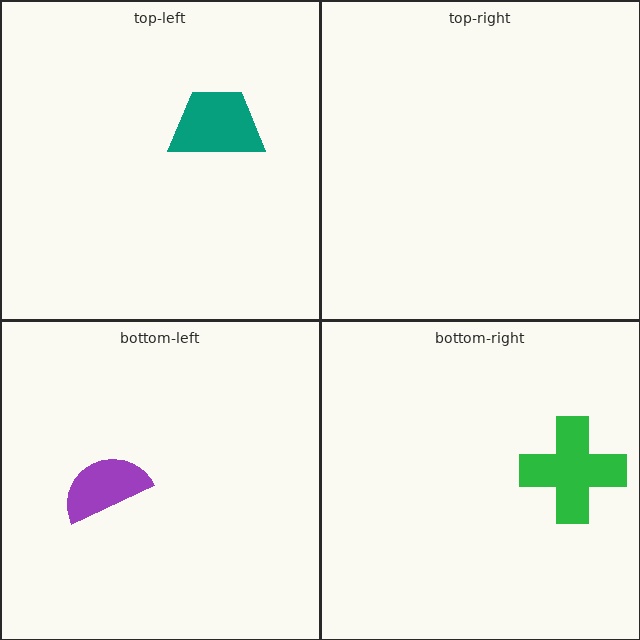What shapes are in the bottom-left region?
The purple semicircle.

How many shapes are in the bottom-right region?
1.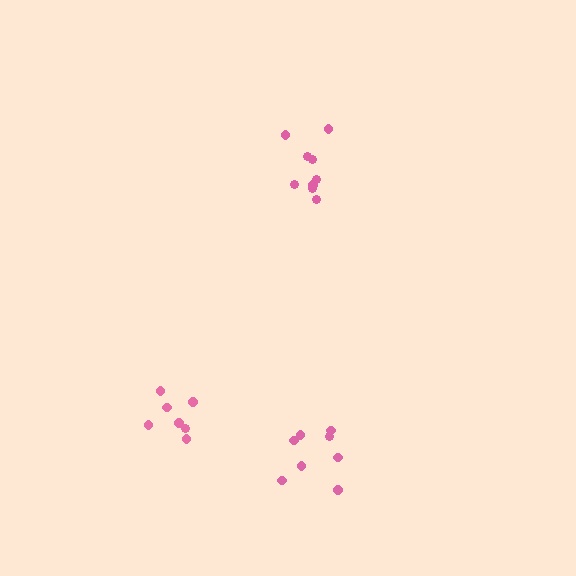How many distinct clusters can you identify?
There are 3 distinct clusters.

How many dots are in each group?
Group 1: 9 dots, Group 2: 7 dots, Group 3: 8 dots (24 total).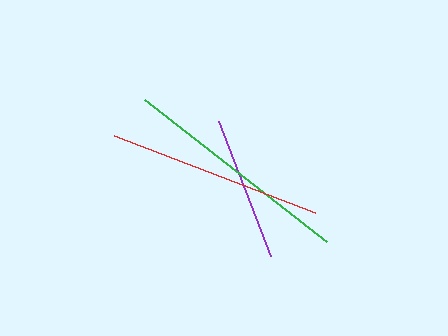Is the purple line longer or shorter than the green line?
The green line is longer than the purple line.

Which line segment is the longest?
The green line is the longest at approximately 230 pixels.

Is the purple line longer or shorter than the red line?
The red line is longer than the purple line.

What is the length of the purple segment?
The purple segment is approximately 144 pixels long.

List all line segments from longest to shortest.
From longest to shortest: green, red, purple.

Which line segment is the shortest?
The purple line is the shortest at approximately 144 pixels.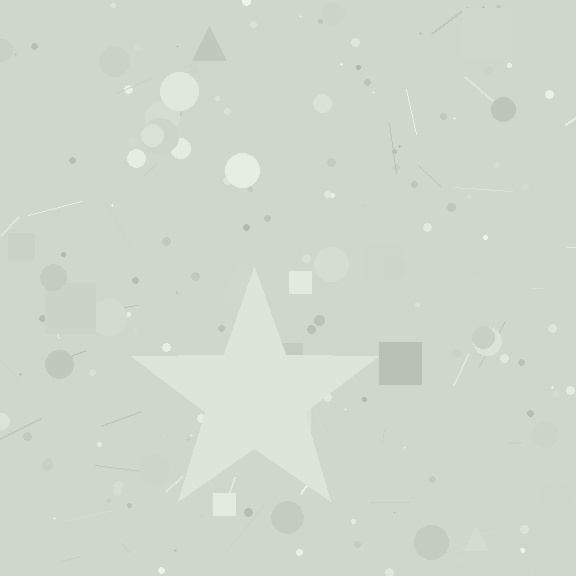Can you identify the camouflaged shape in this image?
The camouflaged shape is a star.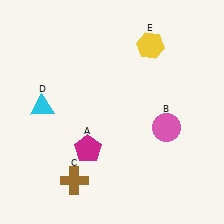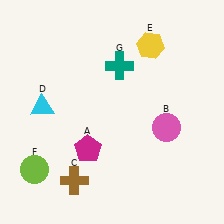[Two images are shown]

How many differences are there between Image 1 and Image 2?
There are 2 differences between the two images.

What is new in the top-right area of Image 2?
A teal cross (G) was added in the top-right area of Image 2.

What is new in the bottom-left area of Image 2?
A lime circle (F) was added in the bottom-left area of Image 2.